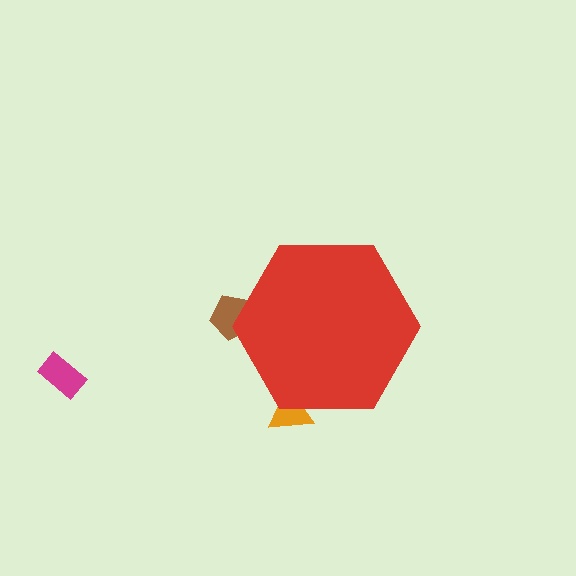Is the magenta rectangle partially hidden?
No, the magenta rectangle is fully visible.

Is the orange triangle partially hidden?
Yes, the orange triangle is partially hidden behind the red hexagon.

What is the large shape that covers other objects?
A red hexagon.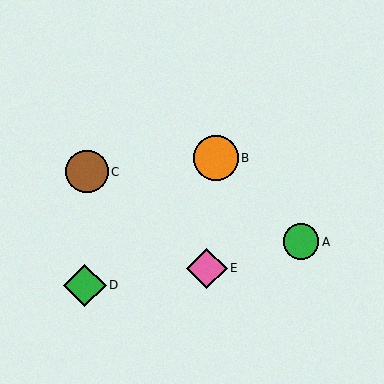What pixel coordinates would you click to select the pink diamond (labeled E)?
Click at (207, 268) to select the pink diamond E.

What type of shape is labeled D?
Shape D is a green diamond.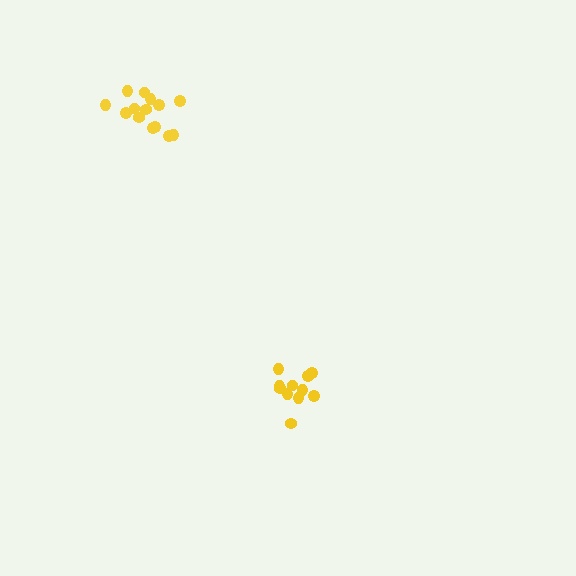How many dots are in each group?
Group 1: 14 dots, Group 2: 11 dots (25 total).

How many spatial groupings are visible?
There are 2 spatial groupings.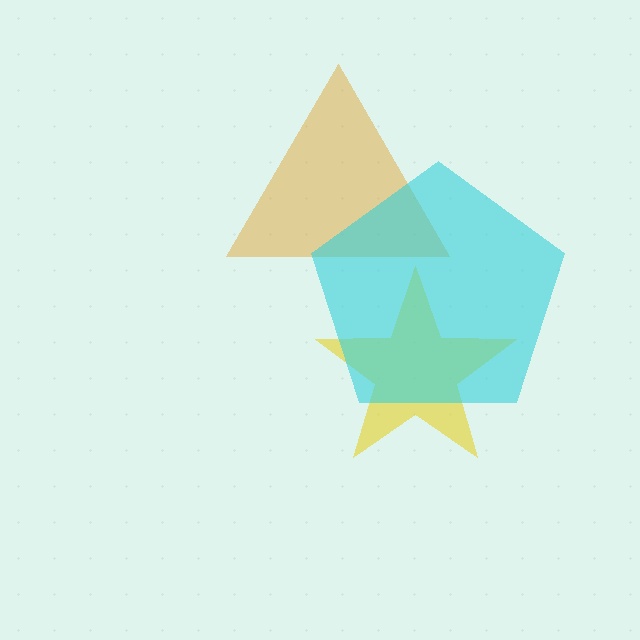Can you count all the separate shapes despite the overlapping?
Yes, there are 3 separate shapes.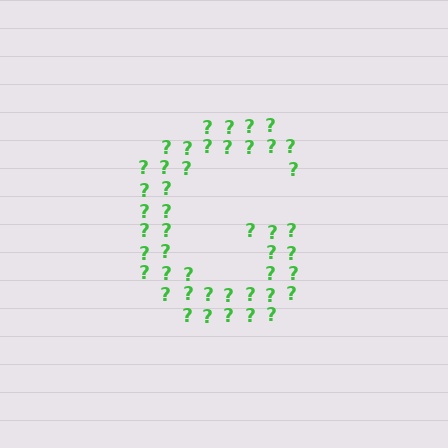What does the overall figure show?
The overall figure shows the letter G.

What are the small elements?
The small elements are question marks.